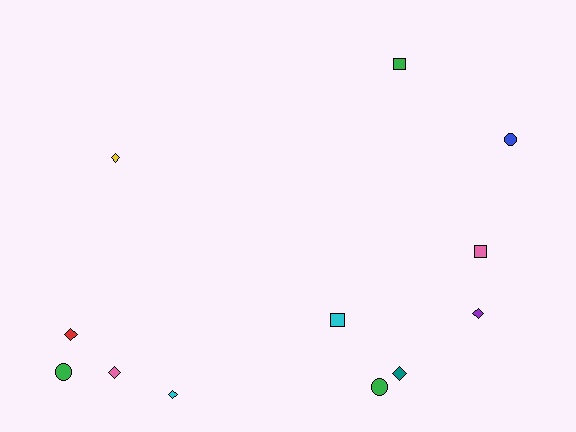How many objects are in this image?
There are 12 objects.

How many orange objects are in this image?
There are no orange objects.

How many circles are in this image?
There are 3 circles.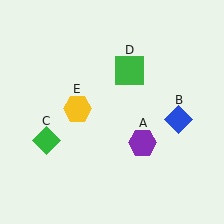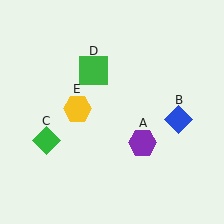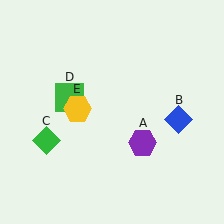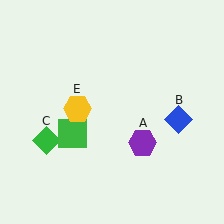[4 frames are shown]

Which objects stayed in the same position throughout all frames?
Purple hexagon (object A) and blue diamond (object B) and green diamond (object C) and yellow hexagon (object E) remained stationary.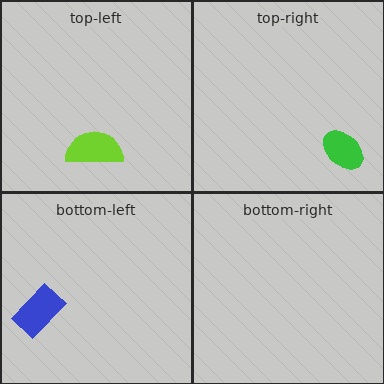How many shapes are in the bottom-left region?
1.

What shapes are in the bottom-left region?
The blue rectangle.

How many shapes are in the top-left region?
1.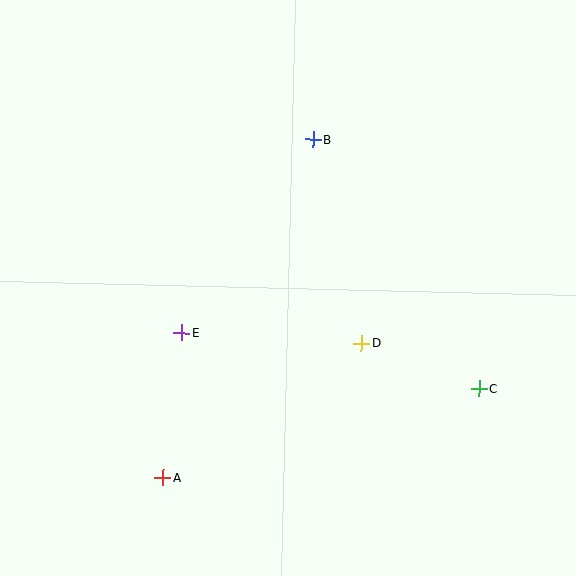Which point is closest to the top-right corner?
Point B is closest to the top-right corner.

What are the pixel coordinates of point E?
Point E is at (182, 333).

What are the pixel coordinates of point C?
Point C is at (479, 389).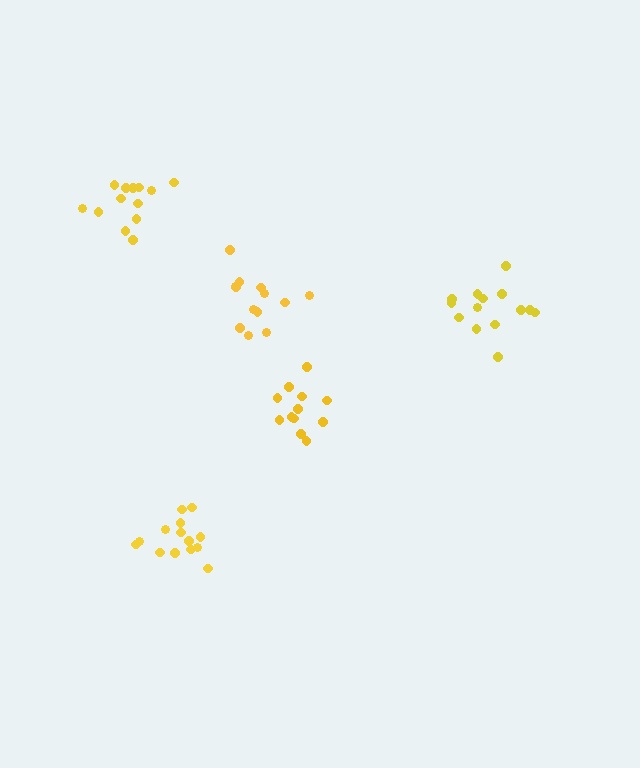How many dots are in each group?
Group 1: 12 dots, Group 2: 14 dots, Group 3: 13 dots, Group 4: 14 dots, Group 5: 13 dots (66 total).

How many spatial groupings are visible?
There are 5 spatial groupings.